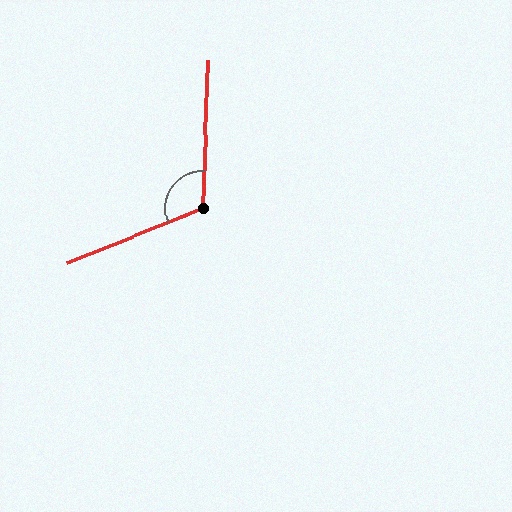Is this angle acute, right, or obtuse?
It is obtuse.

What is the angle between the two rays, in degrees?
Approximately 113 degrees.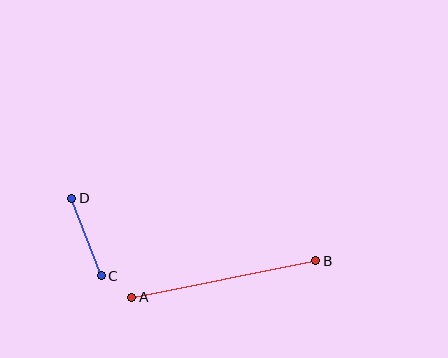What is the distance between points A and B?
The distance is approximately 188 pixels.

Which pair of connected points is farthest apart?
Points A and B are farthest apart.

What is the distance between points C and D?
The distance is approximately 83 pixels.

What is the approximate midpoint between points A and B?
The midpoint is at approximately (224, 279) pixels.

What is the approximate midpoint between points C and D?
The midpoint is at approximately (86, 237) pixels.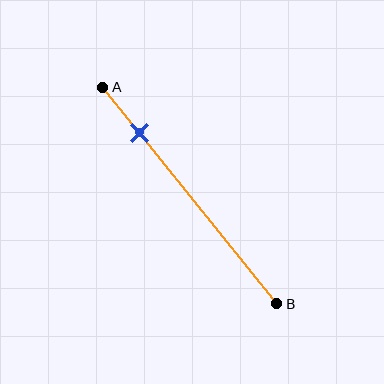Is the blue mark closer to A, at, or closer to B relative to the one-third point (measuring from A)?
The blue mark is closer to point A than the one-third point of segment AB.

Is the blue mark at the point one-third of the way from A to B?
No, the mark is at about 20% from A, not at the 33% one-third point.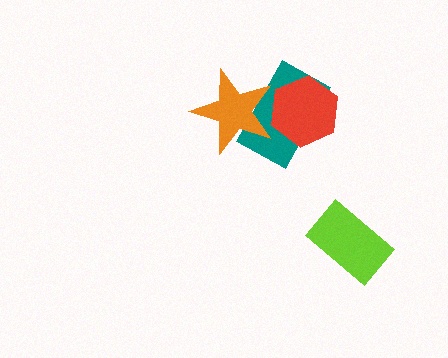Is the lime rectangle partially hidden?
No, no other shape covers it.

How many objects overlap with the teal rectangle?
2 objects overlap with the teal rectangle.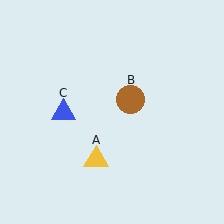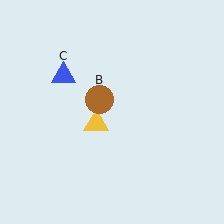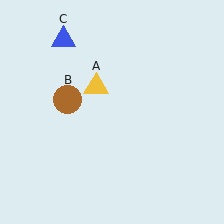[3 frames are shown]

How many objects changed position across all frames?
3 objects changed position: yellow triangle (object A), brown circle (object B), blue triangle (object C).